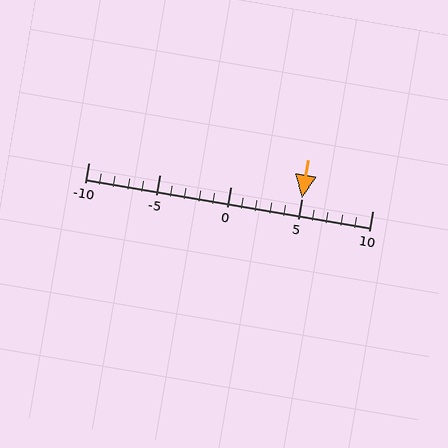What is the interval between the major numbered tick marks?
The major tick marks are spaced 5 units apart.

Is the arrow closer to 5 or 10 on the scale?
The arrow is closer to 5.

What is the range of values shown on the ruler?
The ruler shows values from -10 to 10.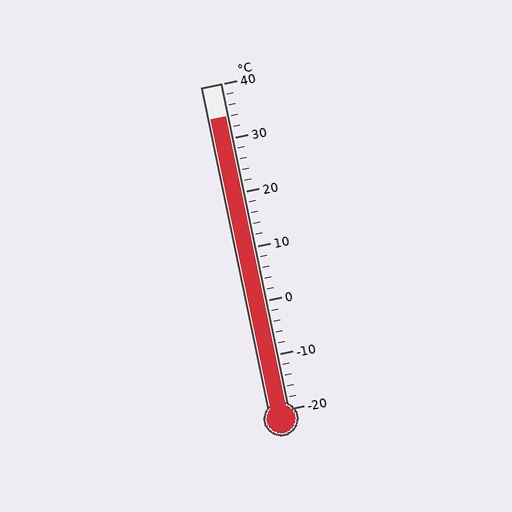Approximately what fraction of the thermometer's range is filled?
The thermometer is filled to approximately 90% of its range.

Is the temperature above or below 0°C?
The temperature is above 0°C.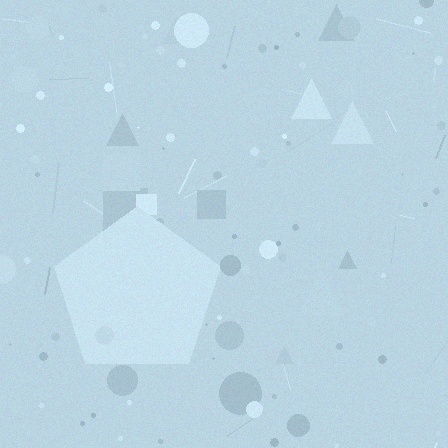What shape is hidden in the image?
A pentagon is hidden in the image.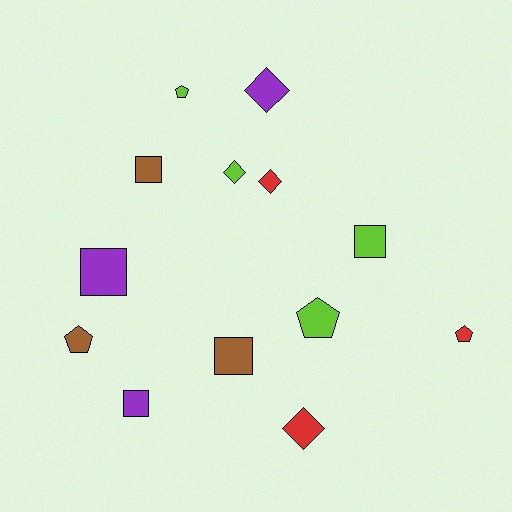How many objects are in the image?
There are 13 objects.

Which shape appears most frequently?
Square, with 5 objects.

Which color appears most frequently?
Lime, with 4 objects.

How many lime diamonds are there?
There is 1 lime diamond.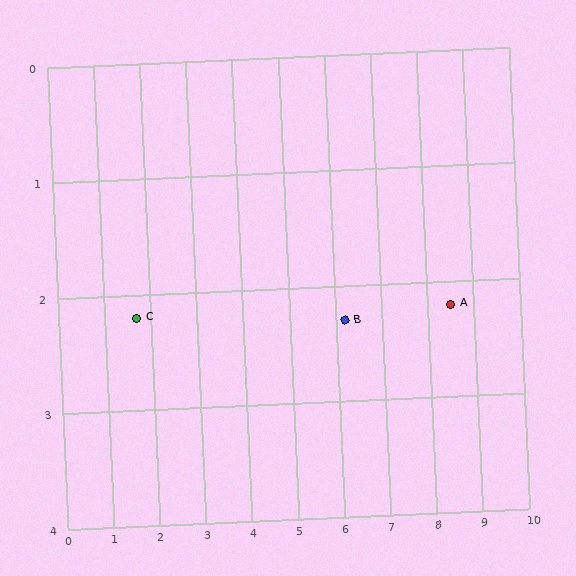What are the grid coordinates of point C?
Point C is at approximately (1.7, 2.2).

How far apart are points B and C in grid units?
Points B and C are about 4.5 grid units apart.